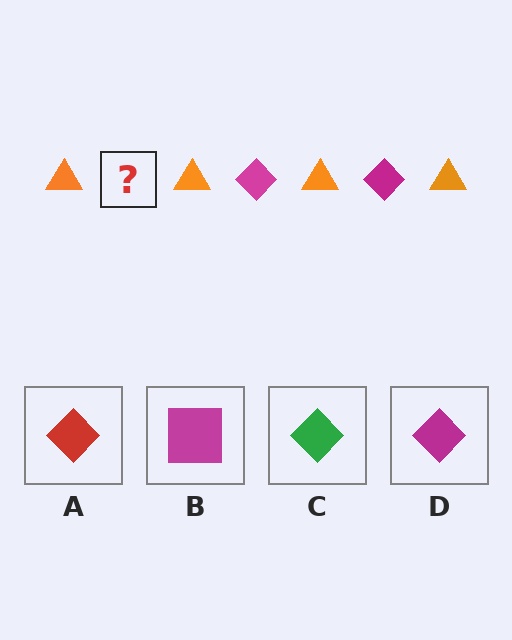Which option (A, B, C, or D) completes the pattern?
D.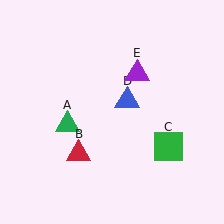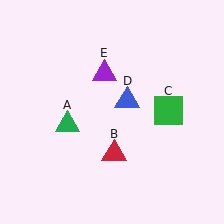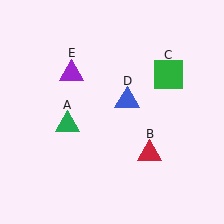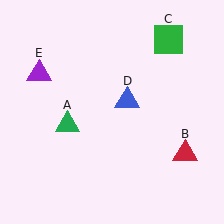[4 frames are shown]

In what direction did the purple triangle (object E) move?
The purple triangle (object E) moved left.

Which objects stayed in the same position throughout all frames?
Green triangle (object A) and blue triangle (object D) remained stationary.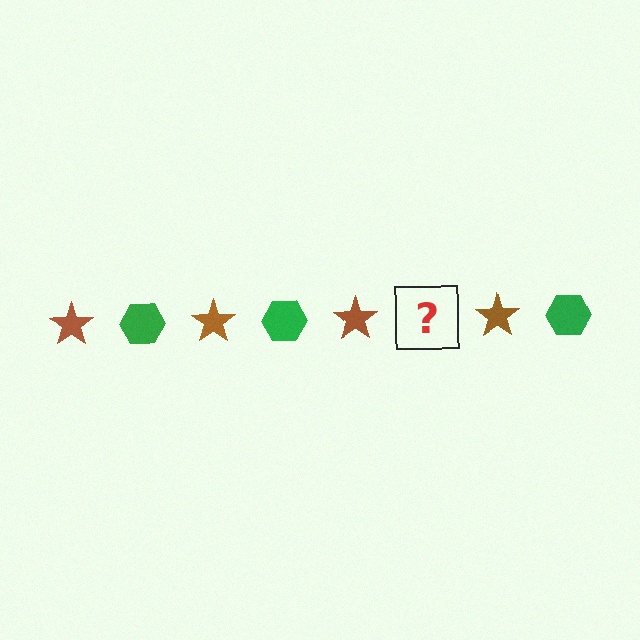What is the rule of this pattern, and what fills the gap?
The rule is that the pattern alternates between brown star and green hexagon. The gap should be filled with a green hexagon.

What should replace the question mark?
The question mark should be replaced with a green hexagon.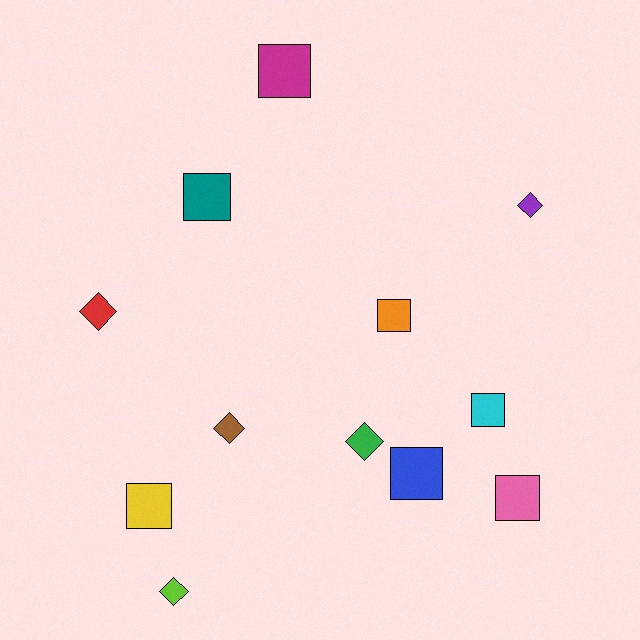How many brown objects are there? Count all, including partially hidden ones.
There is 1 brown object.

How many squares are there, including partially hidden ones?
There are 7 squares.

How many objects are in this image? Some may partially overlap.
There are 12 objects.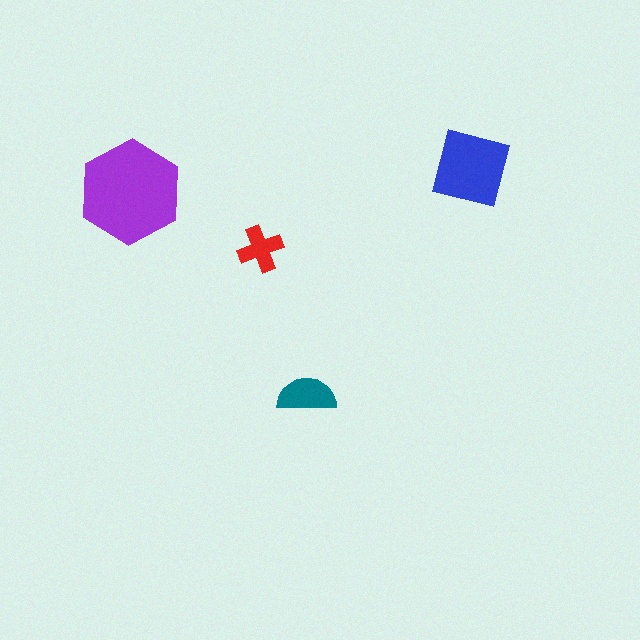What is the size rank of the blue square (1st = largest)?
2nd.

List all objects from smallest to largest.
The red cross, the teal semicircle, the blue square, the purple hexagon.